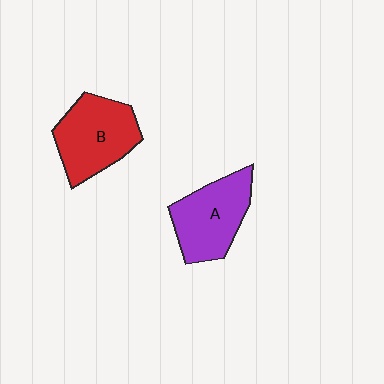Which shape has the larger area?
Shape B (red).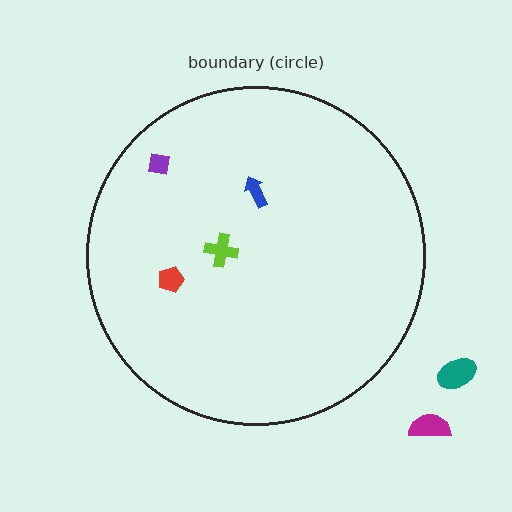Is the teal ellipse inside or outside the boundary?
Outside.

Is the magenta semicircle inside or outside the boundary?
Outside.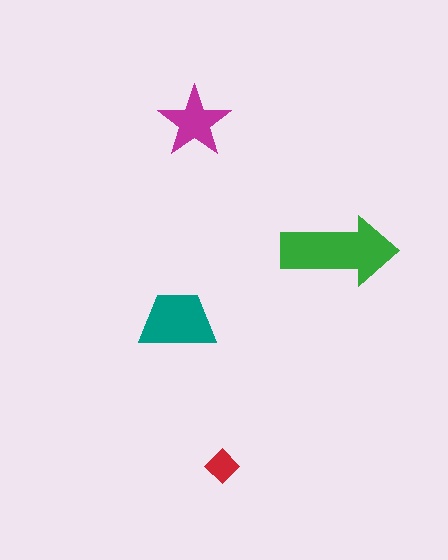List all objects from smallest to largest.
The red diamond, the magenta star, the teal trapezoid, the green arrow.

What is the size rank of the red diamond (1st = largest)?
4th.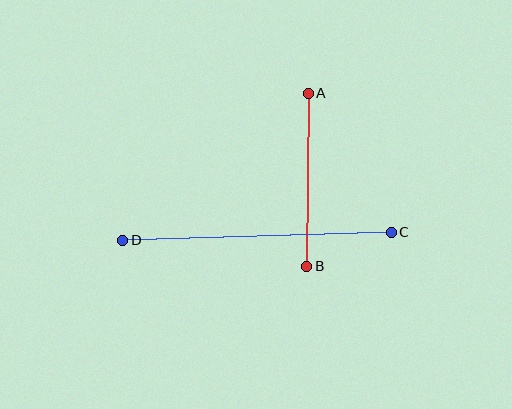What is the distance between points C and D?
The distance is approximately 269 pixels.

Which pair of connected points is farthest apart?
Points C and D are farthest apart.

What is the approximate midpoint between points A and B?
The midpoint is at approximately (307, 180) pixels.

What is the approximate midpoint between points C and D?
The midpoint is at approximately (257, 236) pixels.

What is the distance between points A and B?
The distance is approximately 173 pixels.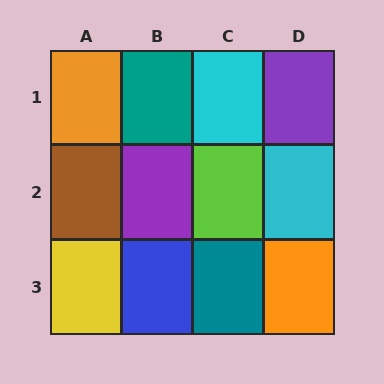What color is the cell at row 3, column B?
Blue.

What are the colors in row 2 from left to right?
Brown, purple, lime, cyan.